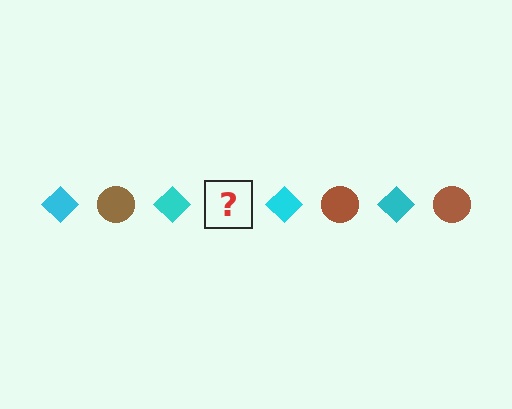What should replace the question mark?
The question mark should be replaced with a brown circle.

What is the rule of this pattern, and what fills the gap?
The rule is that the pattern alternates between cyan diamond and brown circle. The gap should be filled with a brown circle.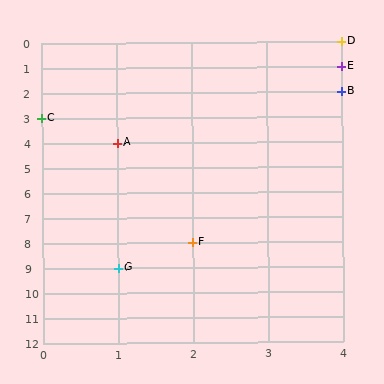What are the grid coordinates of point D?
Point D is at grid coordinates (4, 0).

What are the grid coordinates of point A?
Point A is at grid coordinates (1, 4).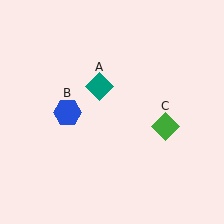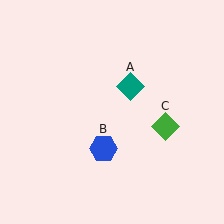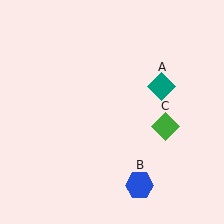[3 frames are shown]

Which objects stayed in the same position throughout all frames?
Green diamond (object C) remained stationary.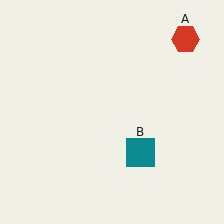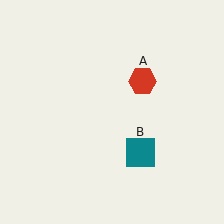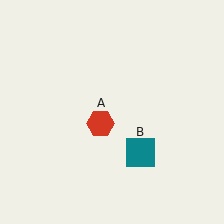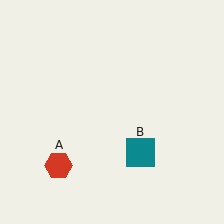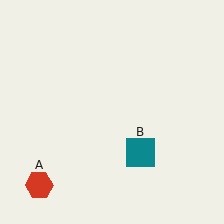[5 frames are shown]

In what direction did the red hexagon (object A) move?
The red hexagon (object A) moved down and to the left.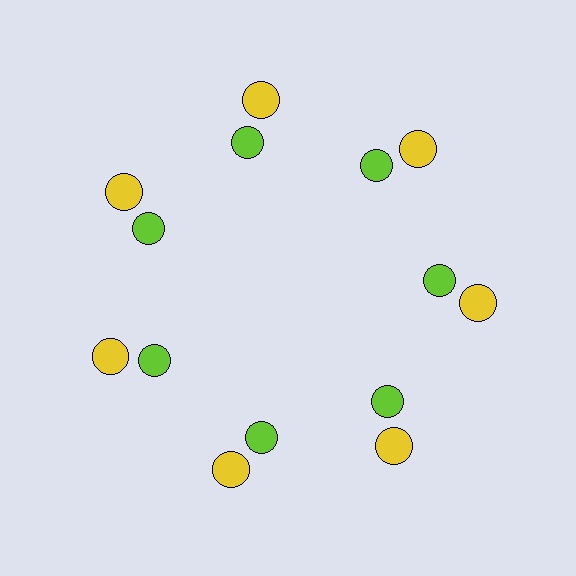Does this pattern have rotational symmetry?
Yes, this pattern has 7-fold rotational symmetry. It looks the same after rotating 51 degrees around the center.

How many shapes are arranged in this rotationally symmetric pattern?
There are 14 shapes, arranged in 7 groups of 2.